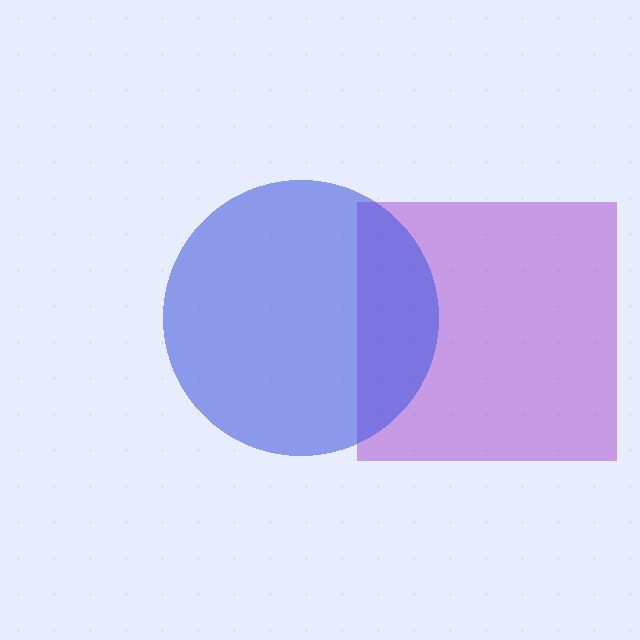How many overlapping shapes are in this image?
There are 2 overlapping shapes in the image.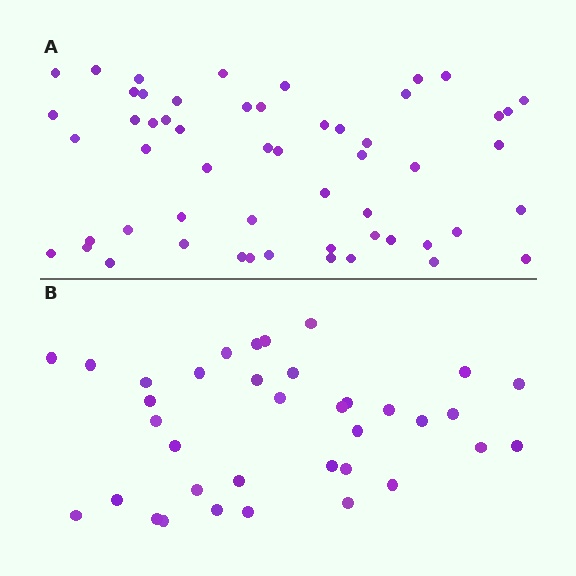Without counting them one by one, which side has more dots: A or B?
Region A (the top region) has more dots.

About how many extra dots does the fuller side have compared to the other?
Region A has approximately 20 more dots than region B.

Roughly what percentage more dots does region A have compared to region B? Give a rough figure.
About 55% more.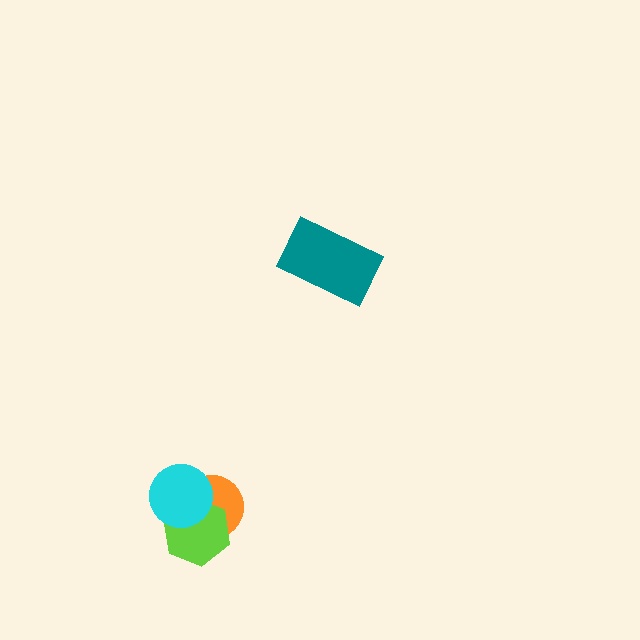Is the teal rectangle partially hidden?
No, no other shape covers it.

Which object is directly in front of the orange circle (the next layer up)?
The lime hexagon is directly in front of the orange circle.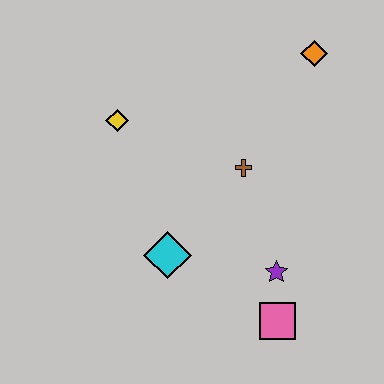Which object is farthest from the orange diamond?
The pink square is farthest from the orange diamond.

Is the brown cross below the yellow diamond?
Yes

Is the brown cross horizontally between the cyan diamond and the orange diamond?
Yes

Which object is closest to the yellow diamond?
The brown cross is closest to the yellow diamond.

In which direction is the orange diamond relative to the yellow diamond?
The orange diamond is to the right of the yellow diamond.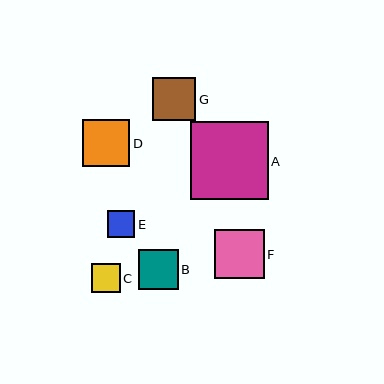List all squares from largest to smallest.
From largest to smallest: A, F, D, G, B, C, E.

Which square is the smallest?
Square E is the smallest with a size of approximately 27 pixels.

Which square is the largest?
Square A is the largest with a size of approximately 78 pixels.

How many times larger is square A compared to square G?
Square A is approximately 1.8 times the size of square G.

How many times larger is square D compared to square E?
Square D is approximately 1.7 times the size of square E.